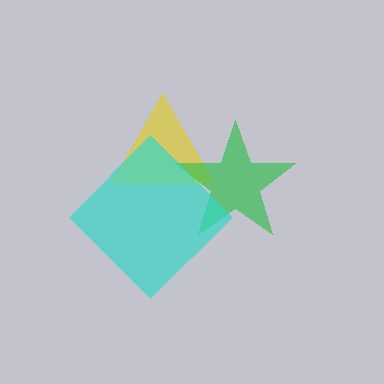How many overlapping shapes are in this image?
There are 3 overlapping shapes in the image.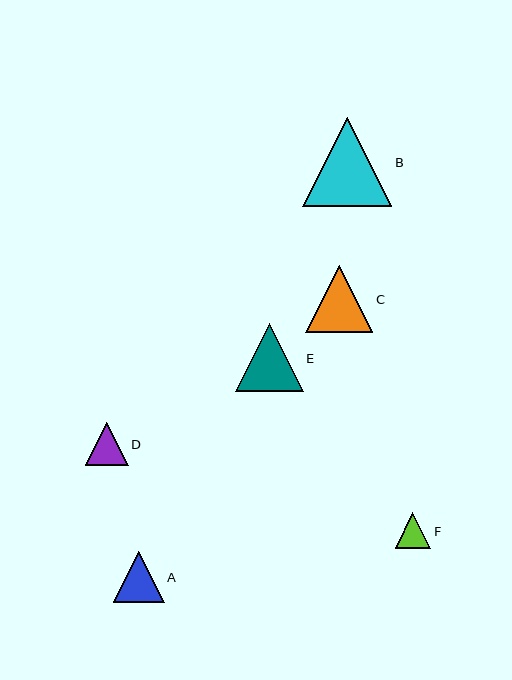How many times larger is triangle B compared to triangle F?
Triangle B is approximately 2.5 times the size of triangle F.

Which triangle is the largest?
Triangle B is the largest with a size of approximately 89 pixels.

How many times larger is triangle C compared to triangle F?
Triangle C is approximately 1.9 times the size of triangle F.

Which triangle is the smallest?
Triangle F is the smallest with a size of approximately 35 pixels.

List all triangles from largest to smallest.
From largest to smallest: B, E, C, A, D, F.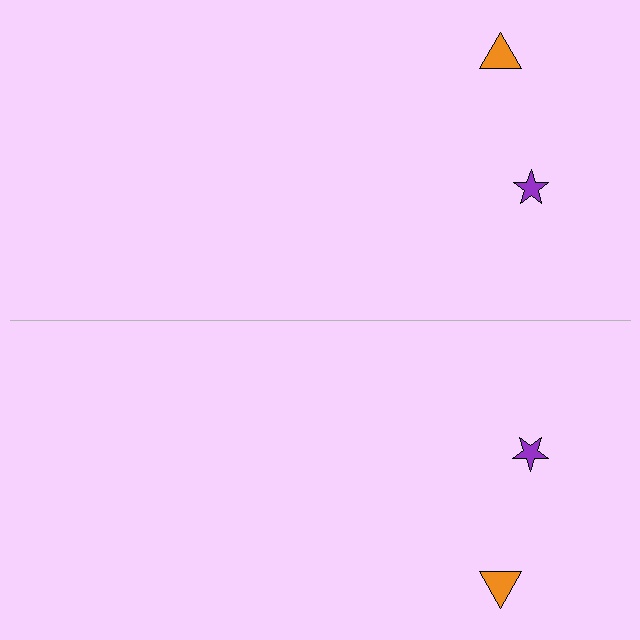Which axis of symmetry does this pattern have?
The pattern has a horizontal axis of symmetry running through the center of the image.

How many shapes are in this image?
There are 4 shapes in this image.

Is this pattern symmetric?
Yes, this pattern has bilateral (reflection) symmetry.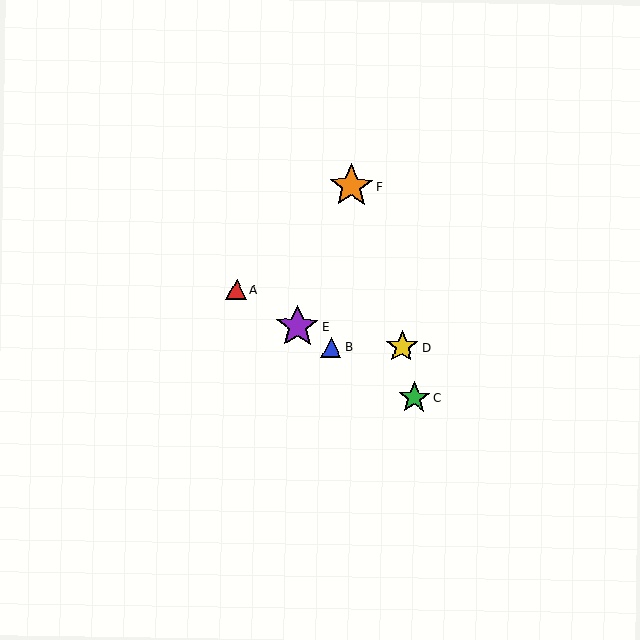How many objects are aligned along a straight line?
4 objects (A, B, C, E) are aligned along a straight line.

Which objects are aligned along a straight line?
Objects A, B, C, E are aligned along a straight line.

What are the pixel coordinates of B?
Object B is at (331, 347).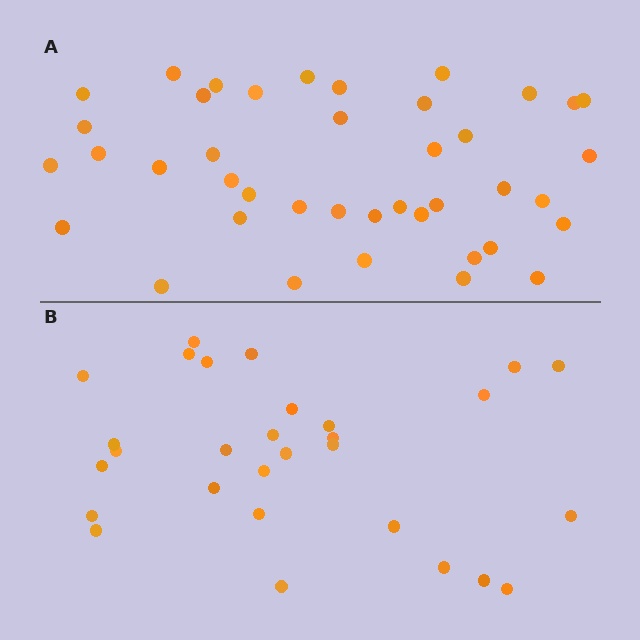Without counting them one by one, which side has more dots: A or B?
Region A (the top region) has more dots.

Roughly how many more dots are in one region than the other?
Region A has roughly 12 or so more dots than region B.